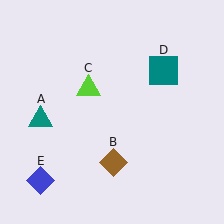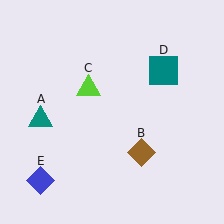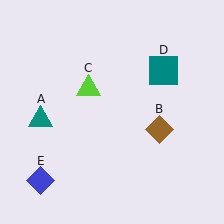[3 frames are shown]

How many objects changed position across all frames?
1 object changed position: brown diamond (object B).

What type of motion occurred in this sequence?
The brown diamond (object B) rotated counterclockwise around the center of the scene.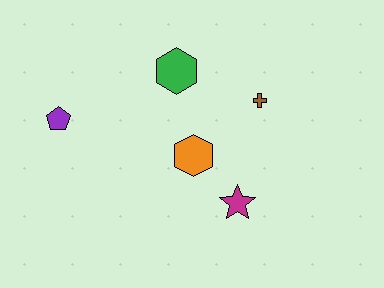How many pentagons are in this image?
There is 1 pentagon.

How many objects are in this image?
There are 5 objects.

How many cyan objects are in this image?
There are no cyan objects.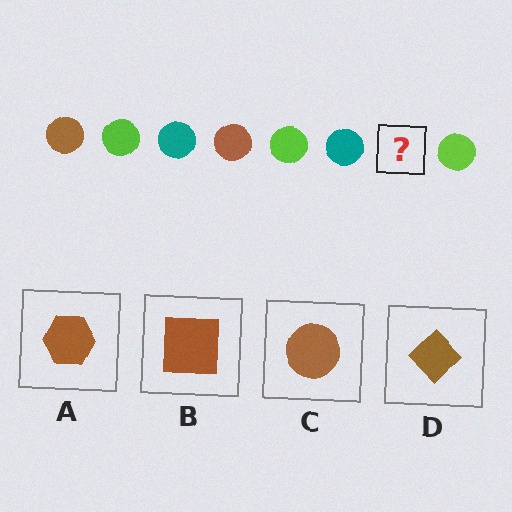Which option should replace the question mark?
Option C.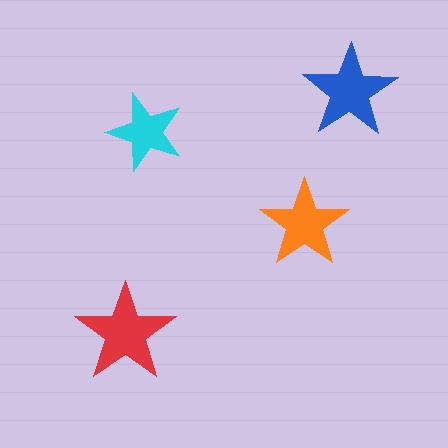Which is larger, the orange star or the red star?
The red one.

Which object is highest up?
The blue star is topmost.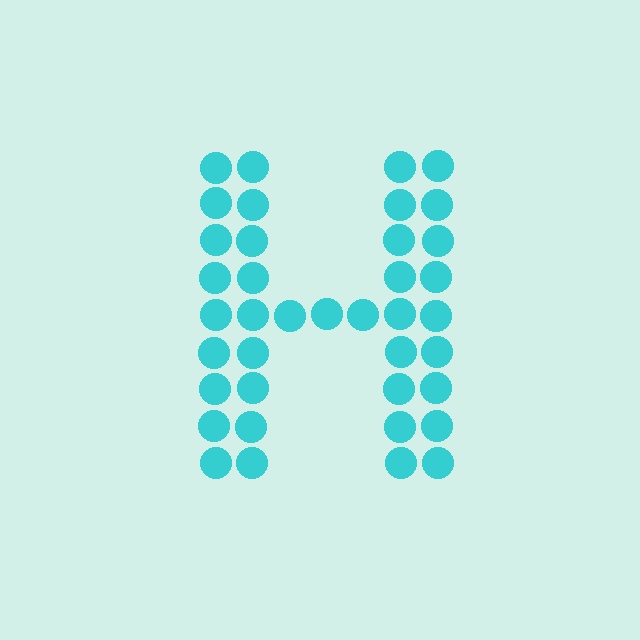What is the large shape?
The large shape is the letter H.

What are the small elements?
The small elements are circles.